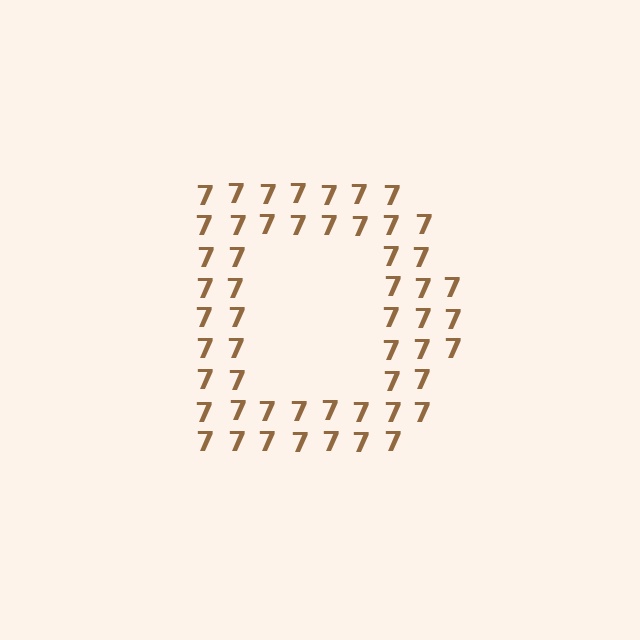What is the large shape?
The large shape is the letter D.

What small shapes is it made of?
It is made of small digit 7's.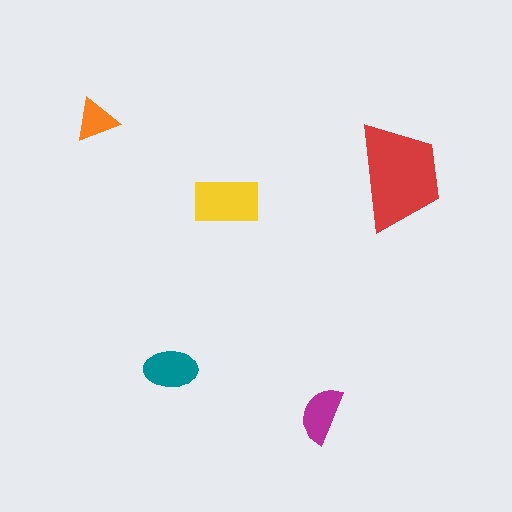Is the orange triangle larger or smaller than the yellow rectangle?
Smaller.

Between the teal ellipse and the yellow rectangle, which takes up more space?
The yellow rectangle.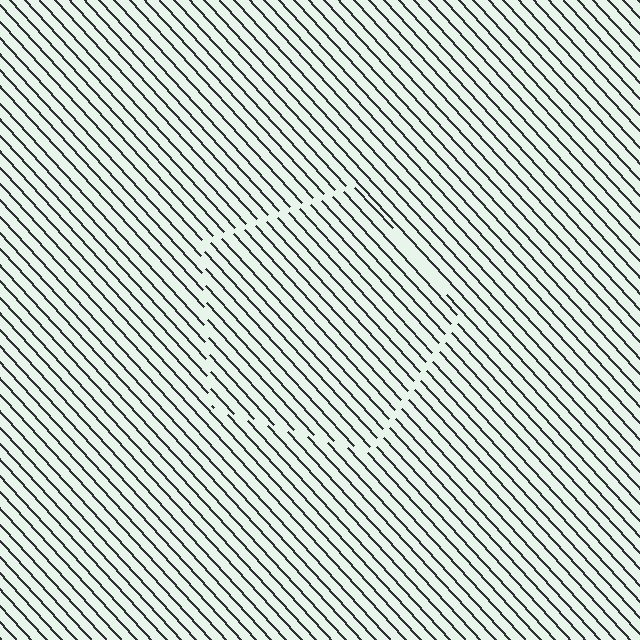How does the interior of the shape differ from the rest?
The interior of the shape contains the same grating, shifted by half a period — the contour is defined by the phase discontinuity where line-ends from the inner and outer gratings abut.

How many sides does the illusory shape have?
5 sides — the line-ends trace a pentagon.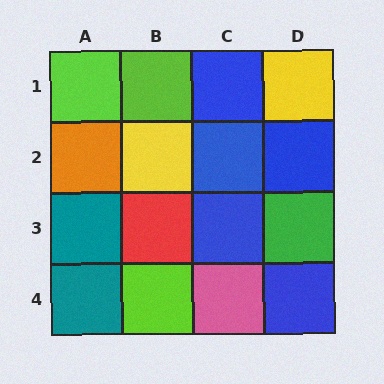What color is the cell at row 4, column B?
Lime.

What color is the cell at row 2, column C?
Blue.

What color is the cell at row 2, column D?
Blue.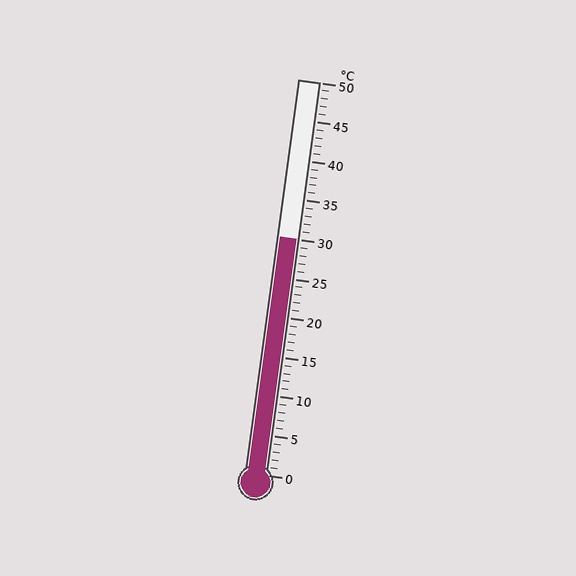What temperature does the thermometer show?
The thermometer shows approximately 30°C.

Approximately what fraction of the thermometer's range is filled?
The thermometer is filled to approximately 60% of its range.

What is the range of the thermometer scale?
The thermometer scale ranges from 0°C to 50°C.